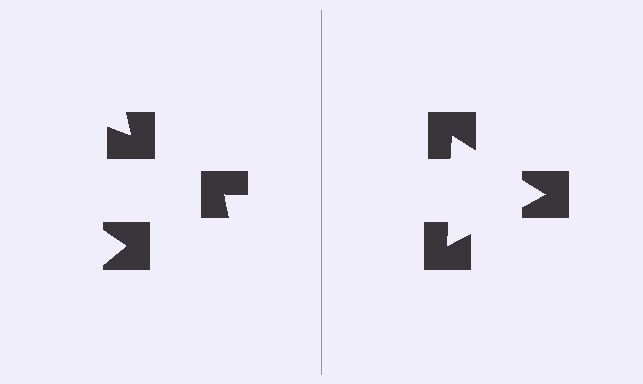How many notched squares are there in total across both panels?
6 — 3 on each side.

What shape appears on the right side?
An illusory triangle.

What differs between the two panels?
The notched squares are positioned identically on both sides; only the wedge orientations differ. On the right they align to a triangle; on the left they are misaligned.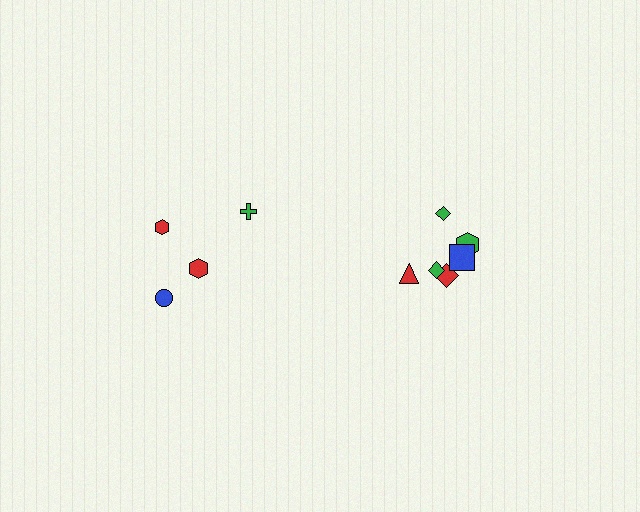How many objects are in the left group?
There are 4 objects.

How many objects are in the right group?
There are 6 objects.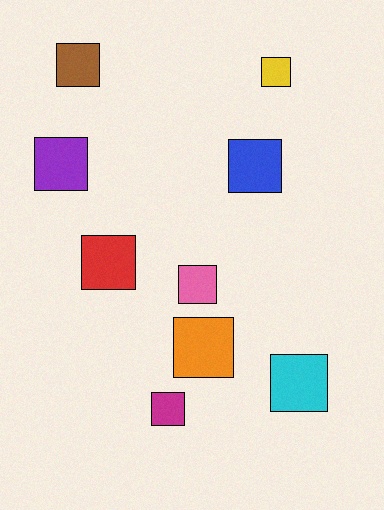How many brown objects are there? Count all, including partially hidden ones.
There is 1 brown object.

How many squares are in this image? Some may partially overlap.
There are 9 squares.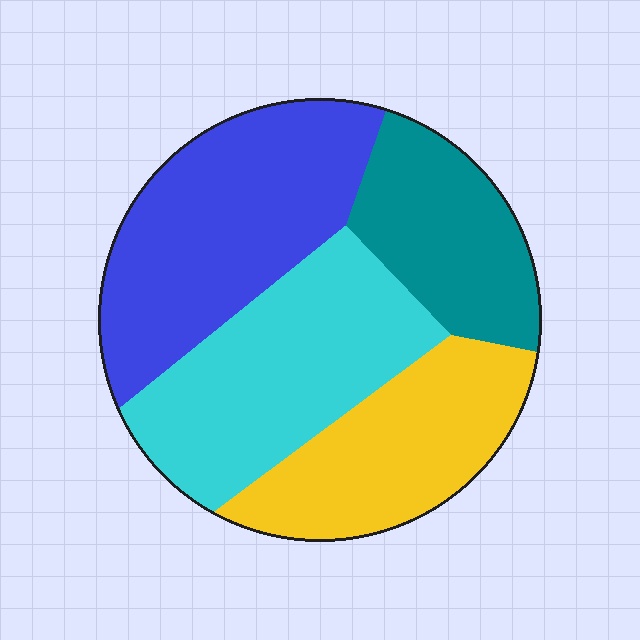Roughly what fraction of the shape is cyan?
Cyan covers roughly 30% of the shape.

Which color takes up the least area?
Teal, at roughly 20%.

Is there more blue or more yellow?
Blue.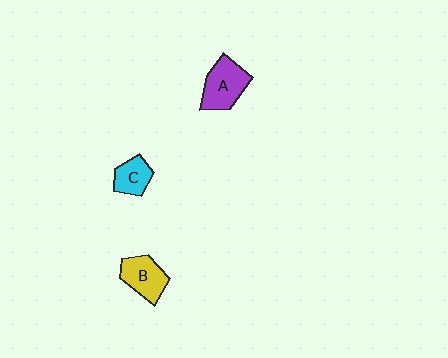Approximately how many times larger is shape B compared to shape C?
Approximately 1.3 times.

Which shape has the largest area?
Shape A (purple).